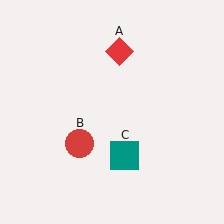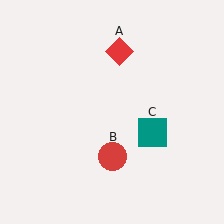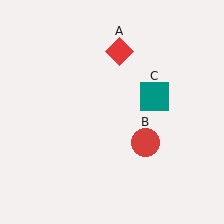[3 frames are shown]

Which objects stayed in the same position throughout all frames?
Red diamond (object A) remained stationary.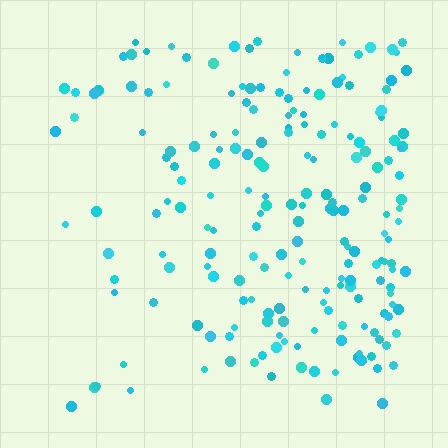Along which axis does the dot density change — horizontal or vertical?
Horizontal.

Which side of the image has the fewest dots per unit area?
The left.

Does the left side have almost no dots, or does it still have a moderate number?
Still a moderate number, just noticeably fewer than the right.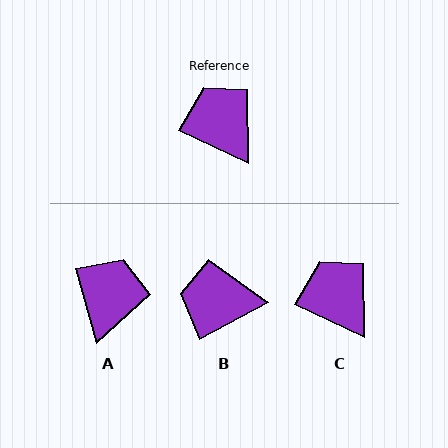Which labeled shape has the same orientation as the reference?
C.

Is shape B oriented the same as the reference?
No, it is off by about 53 degrees.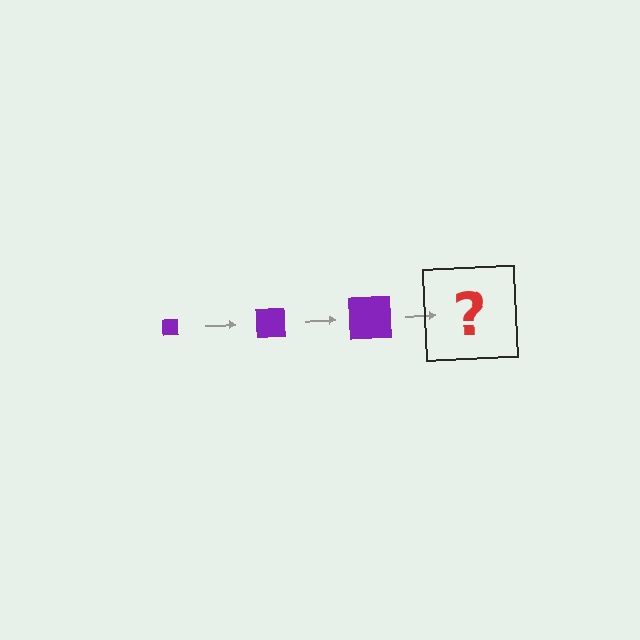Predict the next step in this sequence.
The next step is a purple square, larger than the previous one.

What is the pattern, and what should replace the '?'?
The pattern is that the square gets progressively larger each step. The '?' should be a purple square, larger than the previous one.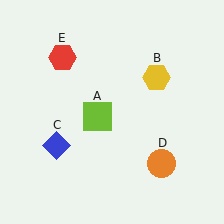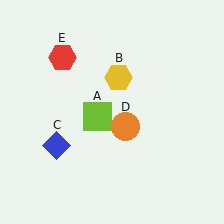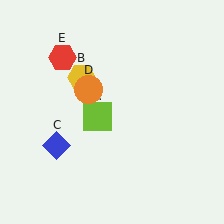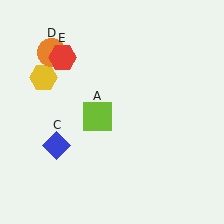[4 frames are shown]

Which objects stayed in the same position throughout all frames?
Lime square (object A) and blue diamond (object C) and red hexagon (object E) remained stationary.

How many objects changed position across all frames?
2 objects changed position: yellow hexagon (object B), orange circle (object D).